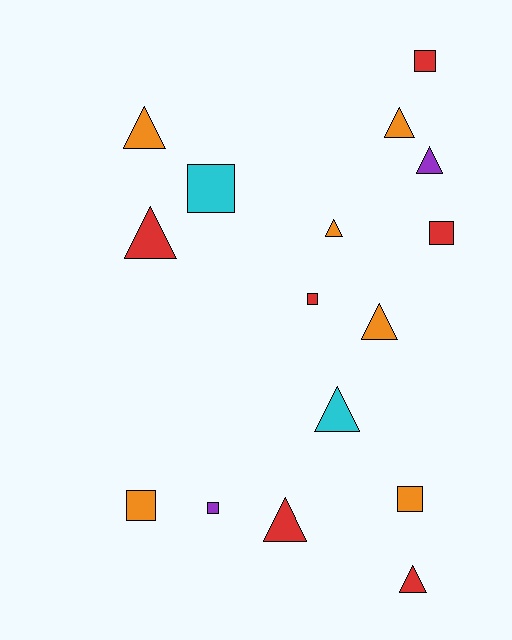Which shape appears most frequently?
Triangle, with 9 objects.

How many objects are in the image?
There are 16 objects.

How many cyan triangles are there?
There is 1 cyan triangle.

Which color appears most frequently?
Red, with 6 objects.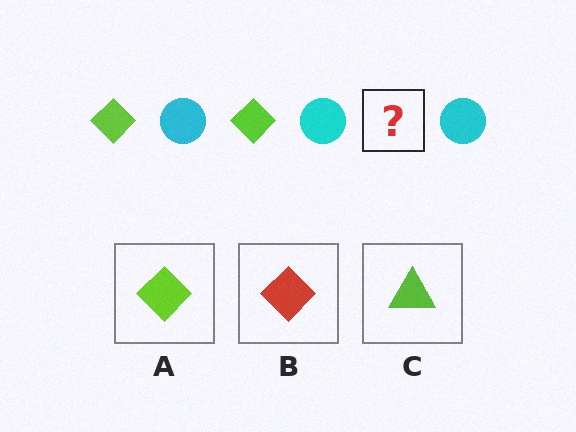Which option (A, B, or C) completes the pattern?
A.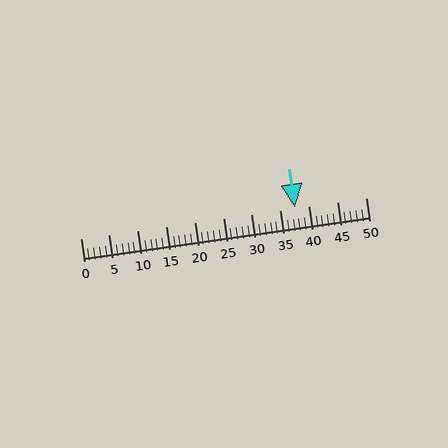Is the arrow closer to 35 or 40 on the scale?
The arrow is closer to 40.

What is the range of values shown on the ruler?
The ruler shows values from 0 to 50.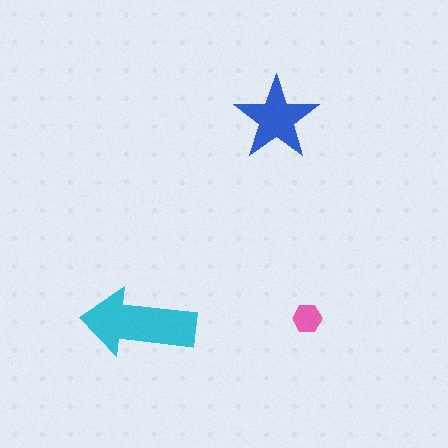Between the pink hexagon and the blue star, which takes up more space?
The blue star.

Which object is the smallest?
The pink hexagon.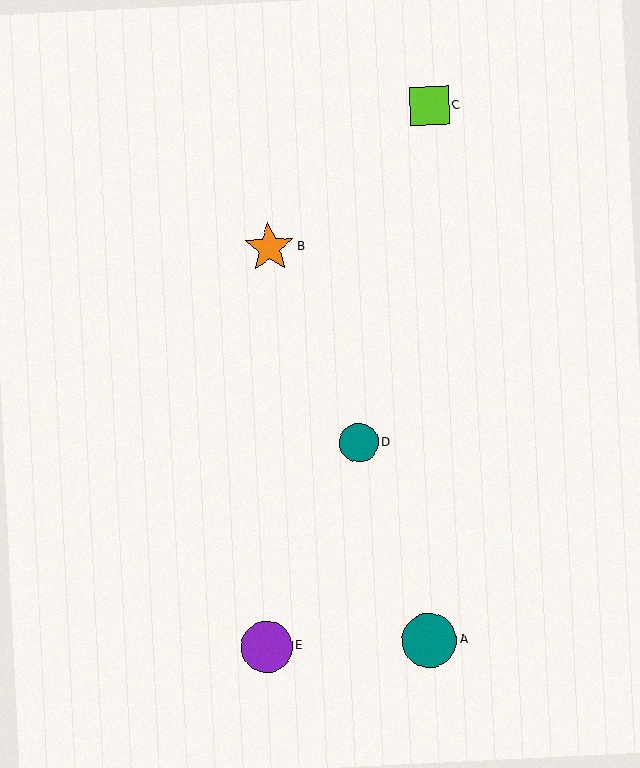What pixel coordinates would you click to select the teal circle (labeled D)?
Click at (359, 443) to select the teal circle D.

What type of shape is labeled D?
Shape D is a teal circle.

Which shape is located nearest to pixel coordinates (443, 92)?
The lime square (labeled C) at (429, 106) is nearest to that location.